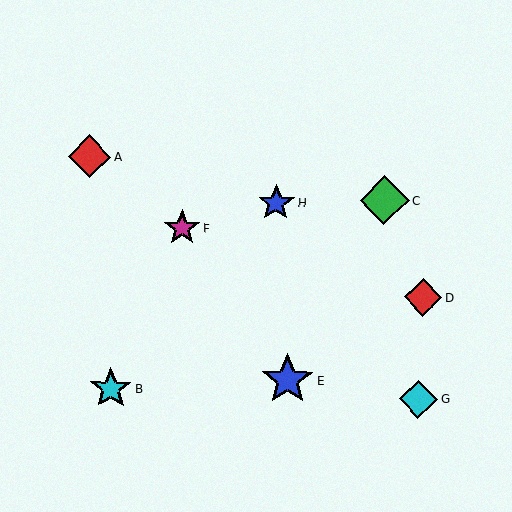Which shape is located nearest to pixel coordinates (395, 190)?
The green diamond (labeled C) at (384, 200) is nearest to that location.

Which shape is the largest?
The blue star (labeled E) is the largest.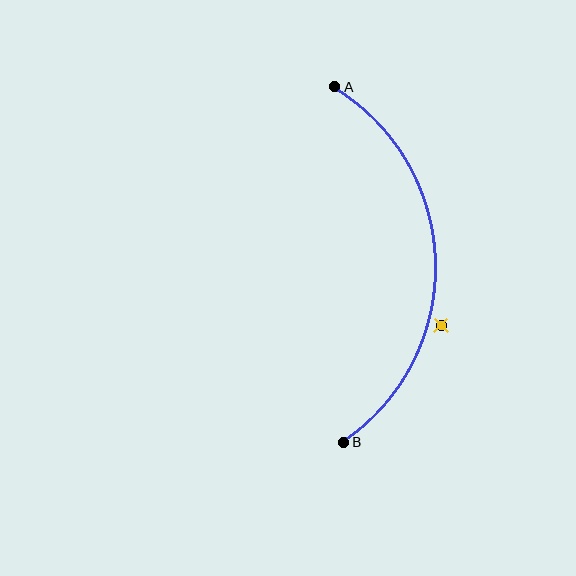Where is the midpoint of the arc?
The arc midpoint is the point on the curve farthest from the straight line joining A and B. It sits to the right of that line.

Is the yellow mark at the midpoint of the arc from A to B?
No — the yellow mark does not lie on the arc at all. It sits slightly outside the curve.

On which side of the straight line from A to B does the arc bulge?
The arc bulges to the right of the straight line connecting A and B.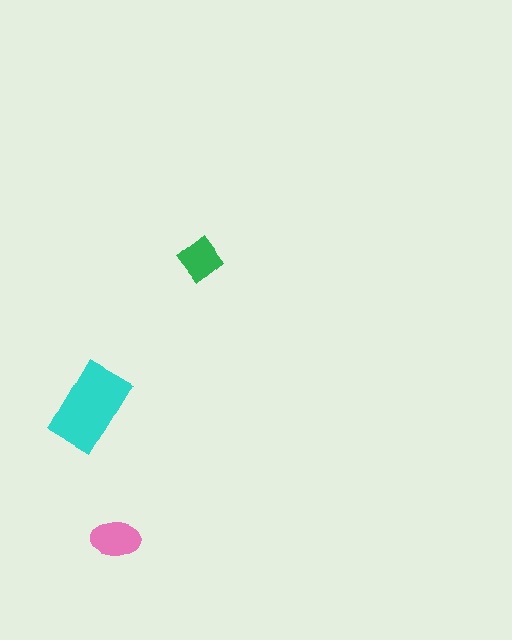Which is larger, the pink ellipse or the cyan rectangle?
The cyan rectangle.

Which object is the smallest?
The green diamond.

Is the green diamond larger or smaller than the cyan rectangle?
Smaller.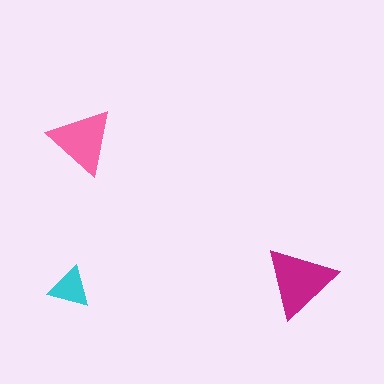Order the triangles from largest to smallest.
the magenta one, the pink one, the cyan one.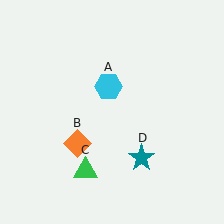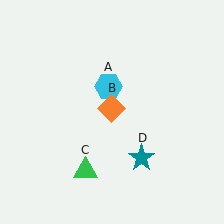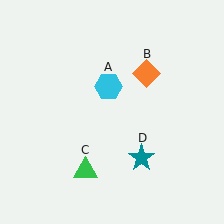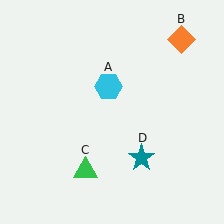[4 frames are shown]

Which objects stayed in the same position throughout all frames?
Cyan hexagon (object A) and green triangle (object C) and teal star (object D) remained stationary.